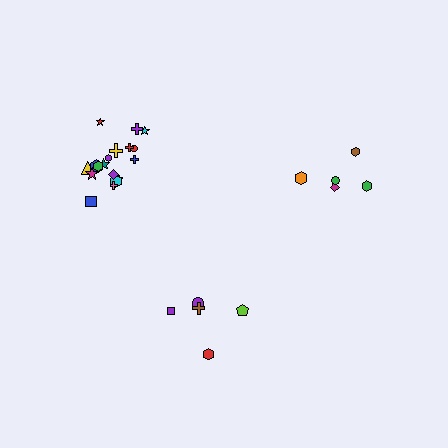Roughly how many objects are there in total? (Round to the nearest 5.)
Roughly 30 objects in total.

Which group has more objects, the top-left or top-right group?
The top-left group.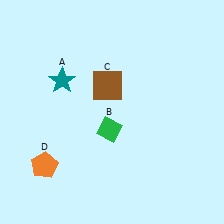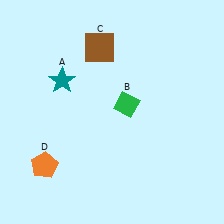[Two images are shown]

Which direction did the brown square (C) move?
The brown square (C) moved up.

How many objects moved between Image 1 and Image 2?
2 objects moved between the two images.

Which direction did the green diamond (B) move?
The green diamond (B) moved up.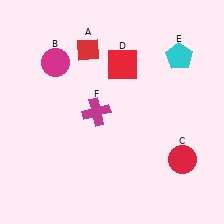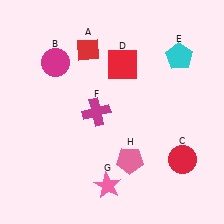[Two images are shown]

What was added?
A pink star (G), a pink pentagon (H) were added in Image 2.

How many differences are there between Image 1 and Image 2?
There are 2 differences between the two images.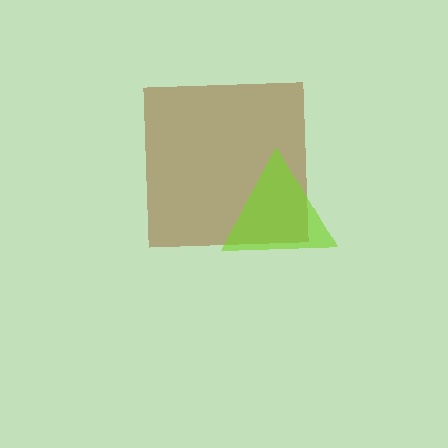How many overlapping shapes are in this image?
There are 2 overlapping shapes in the image.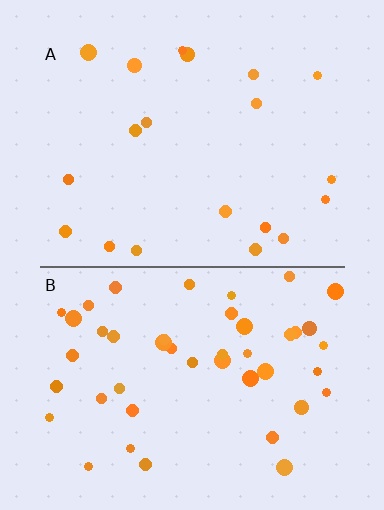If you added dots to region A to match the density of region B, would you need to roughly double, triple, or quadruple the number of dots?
Approximately double.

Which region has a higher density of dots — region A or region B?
B (the bottom).